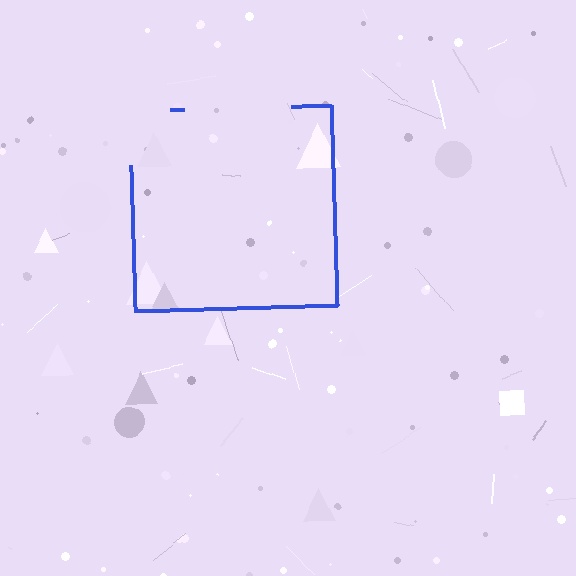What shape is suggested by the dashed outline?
The dashed outline suggests a square.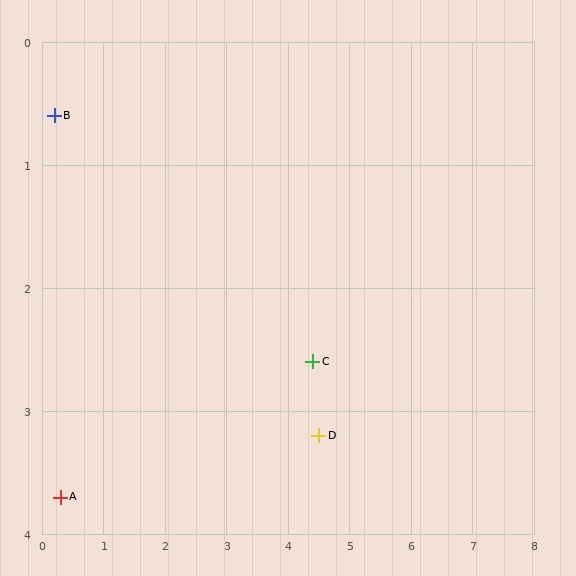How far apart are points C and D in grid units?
Points C and D are about 0.6 grid units apart.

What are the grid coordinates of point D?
Point D is at approximately (4.5, 3.2).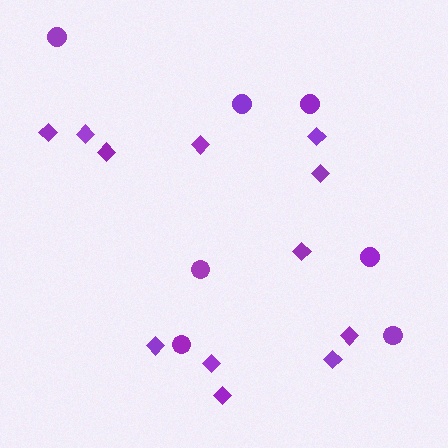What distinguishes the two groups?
There are 2 groups: one group of circles (7) and one group of diamonds (12).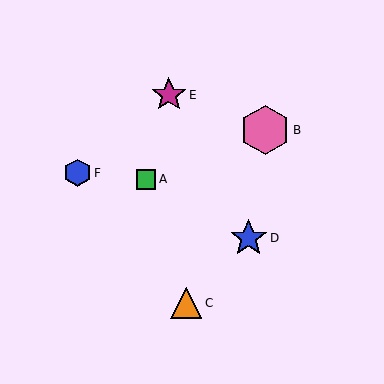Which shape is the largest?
The pink hexagon (labeled B) is the largest.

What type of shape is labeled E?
Shape E is a magenta star.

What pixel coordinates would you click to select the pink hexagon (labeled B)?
Click at (265, 130) to select the pink hexagon B.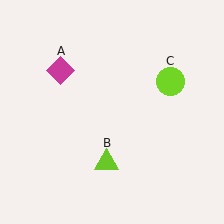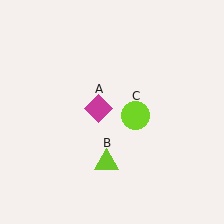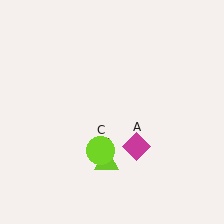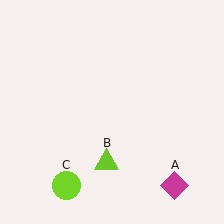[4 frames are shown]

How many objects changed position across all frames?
2 objects changed position: magenta diamond (object A), lime circle (object C).